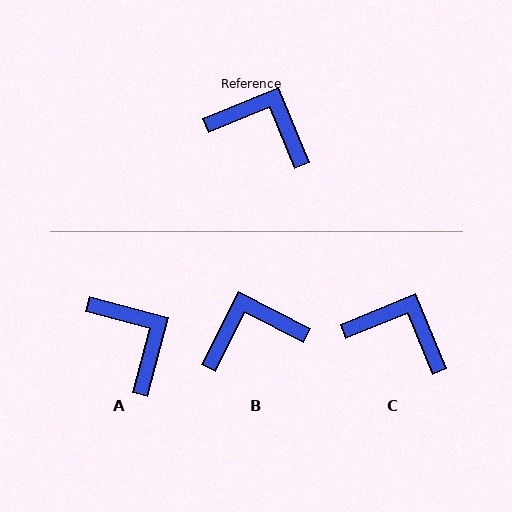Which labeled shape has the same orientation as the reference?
C.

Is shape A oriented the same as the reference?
No, it is off by about 37 degrees.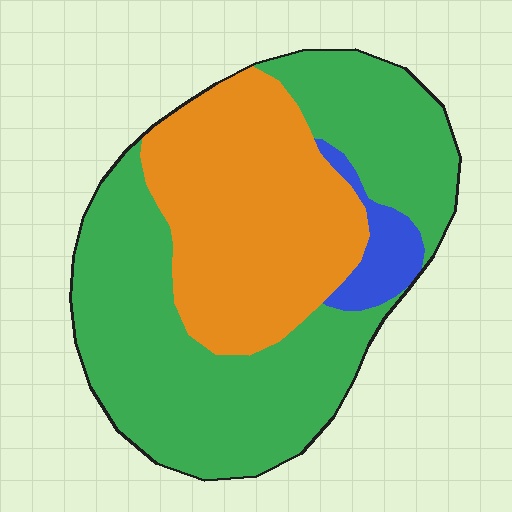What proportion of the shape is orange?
Orange covers about 35% of the shape.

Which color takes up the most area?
Green, at roughly 55%.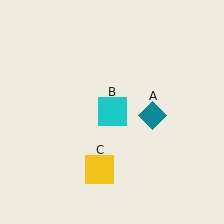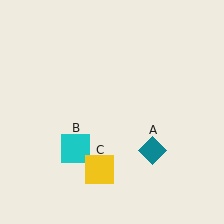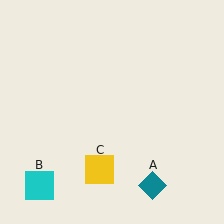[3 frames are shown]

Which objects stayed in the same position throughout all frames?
Yellow square (object C) remained stationary.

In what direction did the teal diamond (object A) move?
The teal diamond (object A) moved down.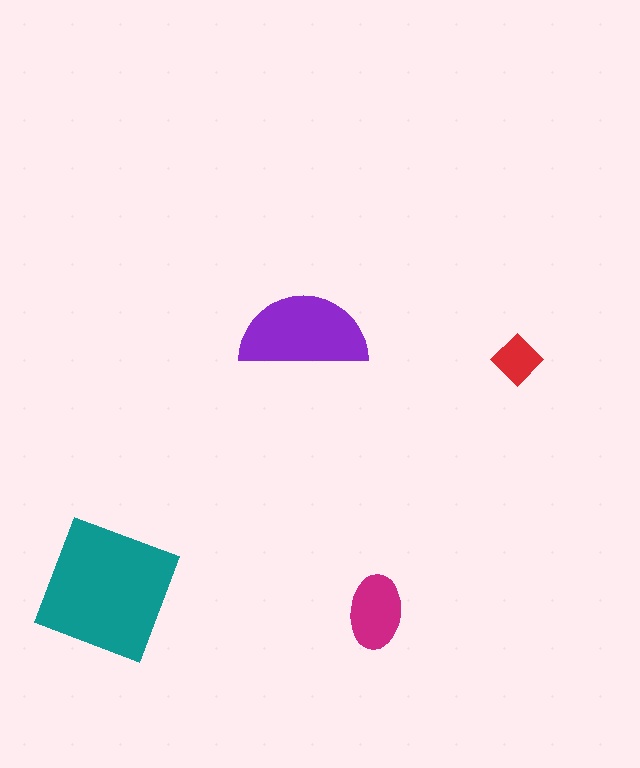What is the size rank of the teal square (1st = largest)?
1st.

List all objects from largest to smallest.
The teal square, the purple semicircle, the magenta ellipse, the red diamond.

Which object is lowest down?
The magenta ellipse is bottommost.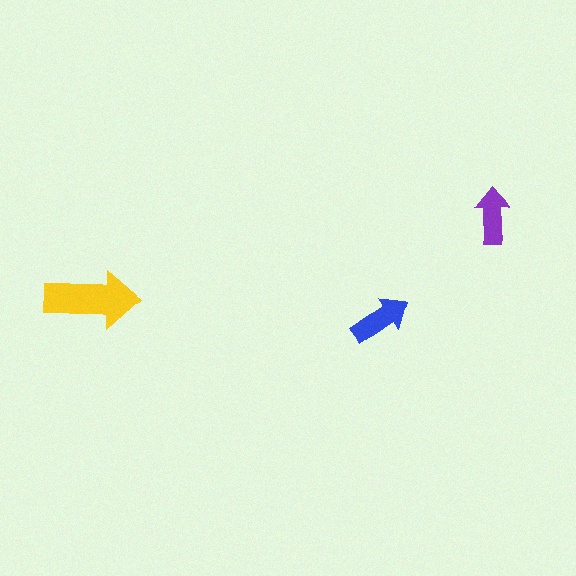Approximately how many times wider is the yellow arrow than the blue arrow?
About 1.5 times wider.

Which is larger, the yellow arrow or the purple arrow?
The yellow one.